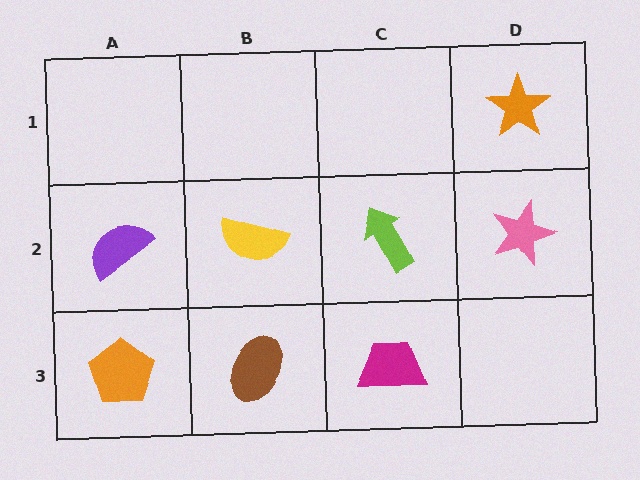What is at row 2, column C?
A lime arrow.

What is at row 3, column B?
A brown ellipse.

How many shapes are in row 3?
3 shapes.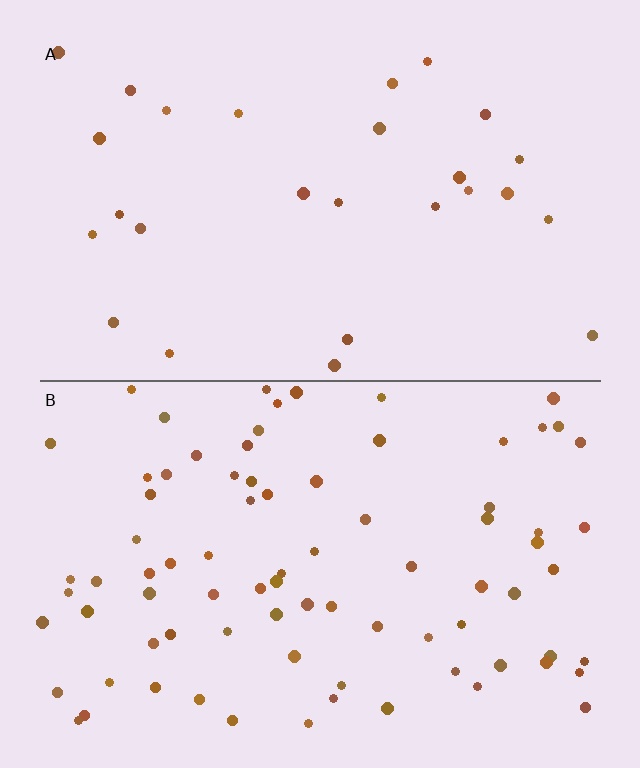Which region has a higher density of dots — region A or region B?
B (the bottom).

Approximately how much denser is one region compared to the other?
Approximately 3.1× — region B over region A.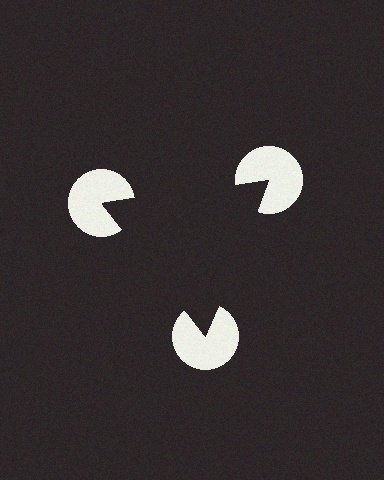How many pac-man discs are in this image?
There are 3 — one at each vertex of the illusory triangle.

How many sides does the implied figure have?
3 sides.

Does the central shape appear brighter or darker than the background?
It typically appears slightly darker than the background, even though no actual brightness change is drawn.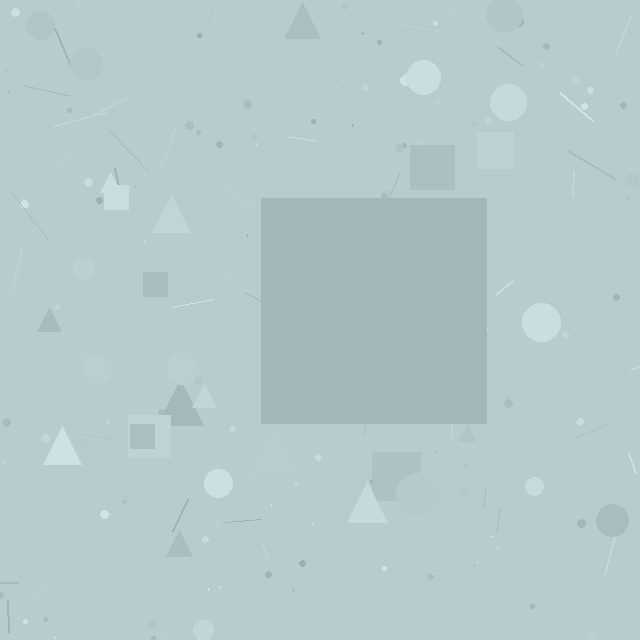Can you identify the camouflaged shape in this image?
The camouflaged shape is a square.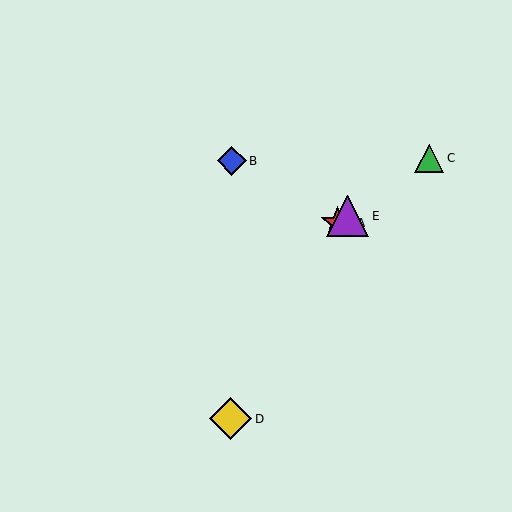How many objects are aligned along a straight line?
3 objects (A, C, E) are aligned along a straight line.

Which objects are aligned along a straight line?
Objects A, C, E are aligned along a straight line.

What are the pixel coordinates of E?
Object E is at (348, 216).